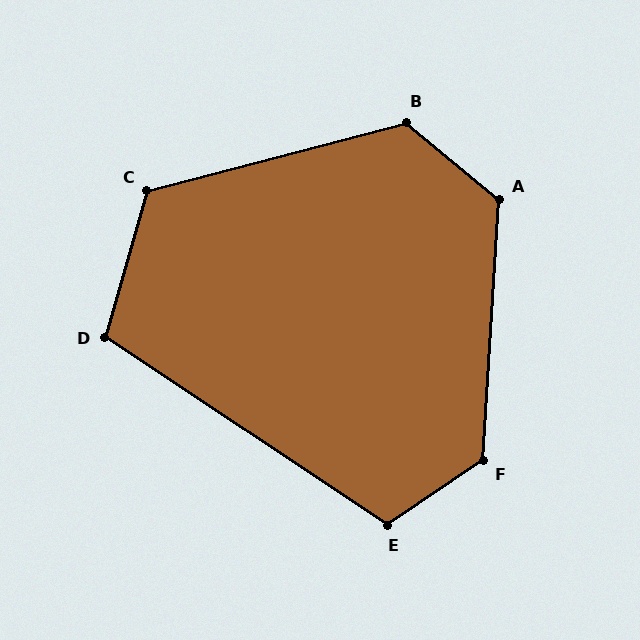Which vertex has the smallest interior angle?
D, at approximately 108 degrees.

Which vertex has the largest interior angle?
F, at approximately 127 degrees.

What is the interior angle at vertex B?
Approximately 125 degrees (obtuse).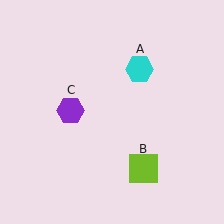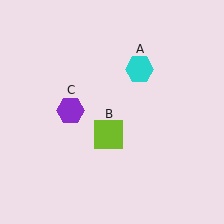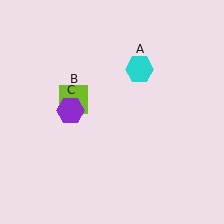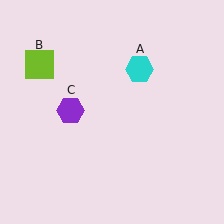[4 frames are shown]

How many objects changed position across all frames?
1 object changed position: lime square (object B).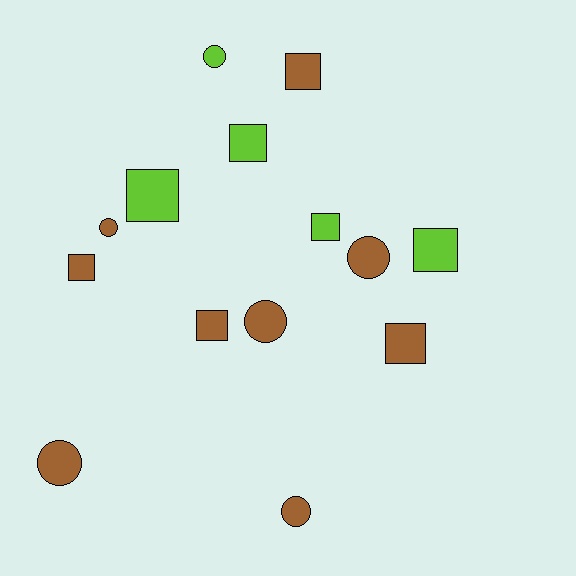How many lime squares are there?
There are 4 lime squares.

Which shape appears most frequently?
Square, with 8 objects.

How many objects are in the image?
There are 14 objects.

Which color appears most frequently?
Brown, with 9 objects.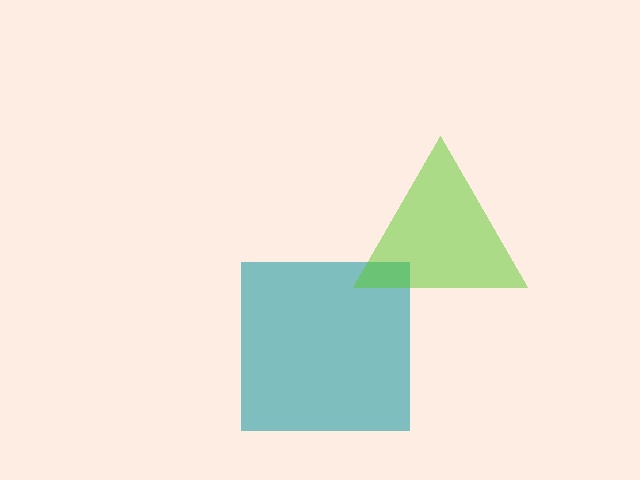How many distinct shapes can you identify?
There are 2 distinct shapes: a teal square, a lime triangle.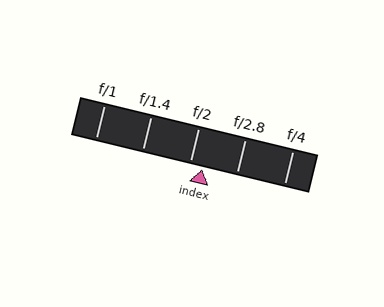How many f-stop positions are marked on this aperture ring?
There are 5 f-stop positions marked.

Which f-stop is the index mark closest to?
The index mark is closest to f/2.